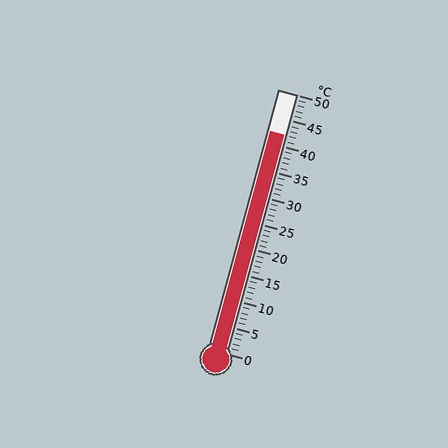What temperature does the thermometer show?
The thermometer shows approximately 42°C.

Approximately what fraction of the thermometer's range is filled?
The thermometer is filled to approximately 85% of its range.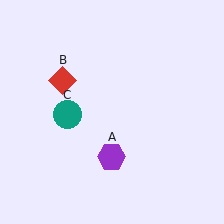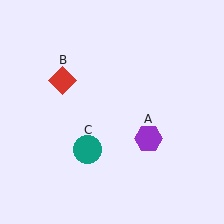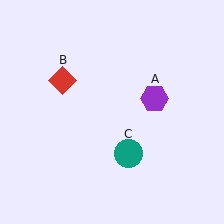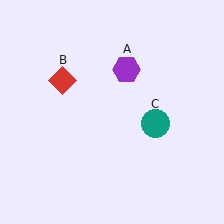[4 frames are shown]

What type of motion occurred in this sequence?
The purple hexagon (object A), teal circle (object C) rotated counterclockwise around the center of the scene.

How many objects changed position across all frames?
2 objects changed position: purple hexagon (object A), teal circle (object C).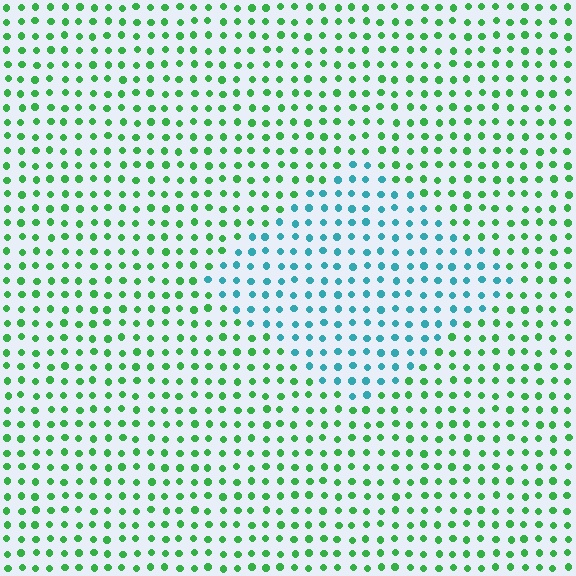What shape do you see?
I see a diamond.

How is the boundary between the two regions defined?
The boundary is defined purely by a slight shift in hue (about 56 degrees). Spacing, size, and orientation are identical on both sides.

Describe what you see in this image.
The image is filled with small green elements in a uniform arrangement. A diamond-shaped region is visible where the elements are tinted to a slightly different hue, forming a subtle color boundary.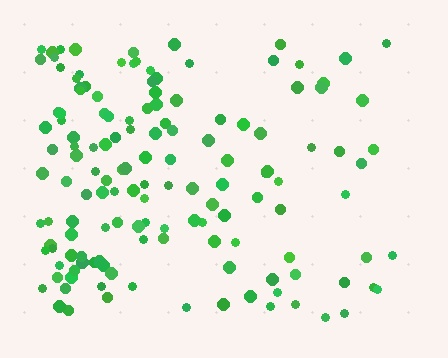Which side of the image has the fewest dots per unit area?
The right.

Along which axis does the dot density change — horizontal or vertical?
Horizontal.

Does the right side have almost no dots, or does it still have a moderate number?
Still a moderate number, just noticeably fewer than the left.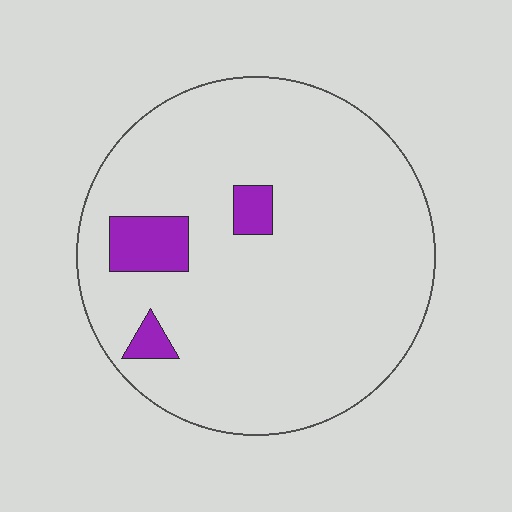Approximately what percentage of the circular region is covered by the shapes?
Approximately 10%.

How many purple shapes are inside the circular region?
3.